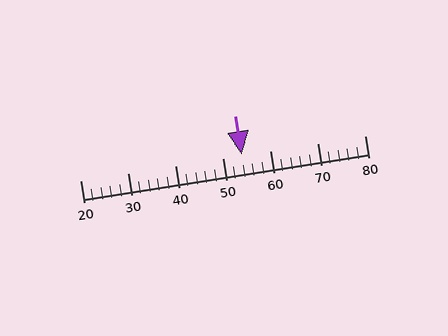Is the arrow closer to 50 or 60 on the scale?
The arrow is closer to 50.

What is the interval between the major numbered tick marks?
The major tick marks are spaced 10 units apart.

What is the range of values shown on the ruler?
The ruler shows values from 20 to 80.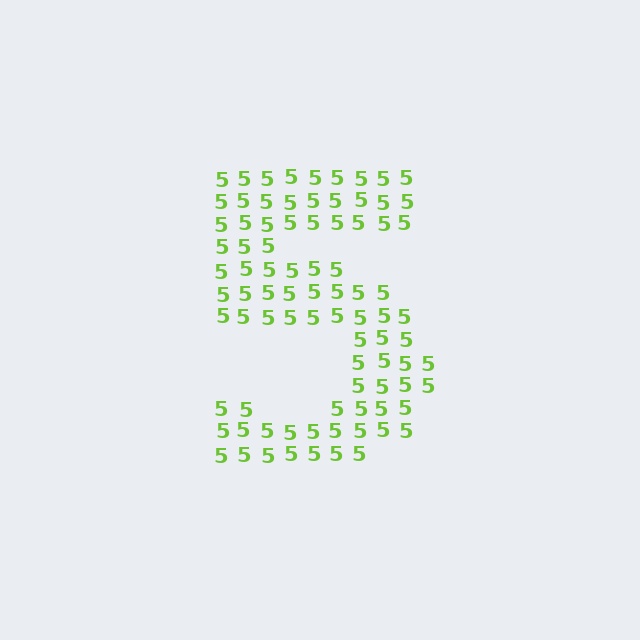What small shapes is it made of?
It is made of small digit 5's.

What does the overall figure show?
The overall figure shows the digit 5.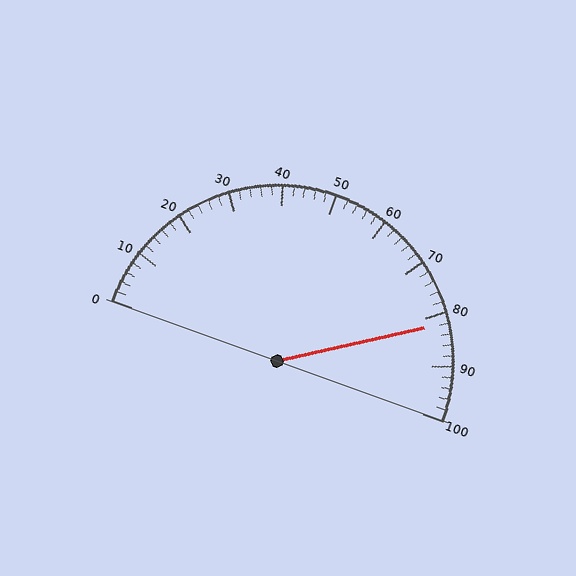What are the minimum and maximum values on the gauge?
The gauge ranges from 0 to 100.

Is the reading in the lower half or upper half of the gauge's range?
The reading is in the upper half of the range (0 to 100).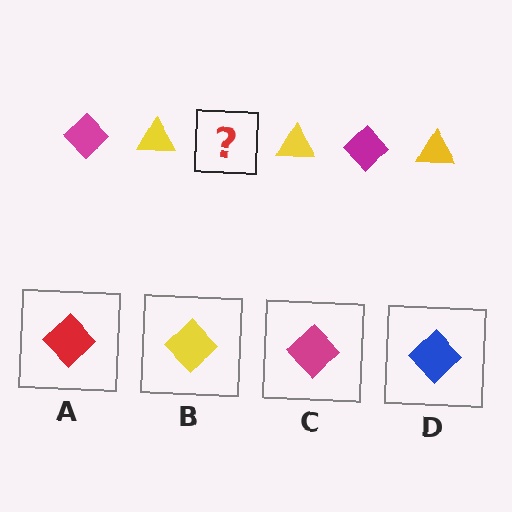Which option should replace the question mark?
Option C.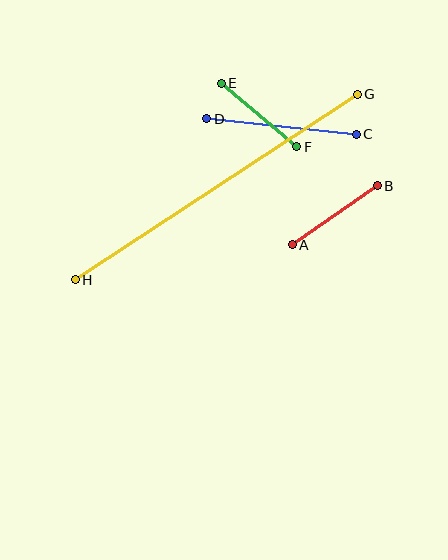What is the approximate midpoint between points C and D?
The midpoint is at approximately (281, 126) pixels.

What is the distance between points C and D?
The distance is approximately 151 pixels.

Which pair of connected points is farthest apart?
Points G and H are farthest apart.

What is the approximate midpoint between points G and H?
The midpoint is at approximately (216, 187) pixels.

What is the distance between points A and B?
The distance is approximately 103 pixels.